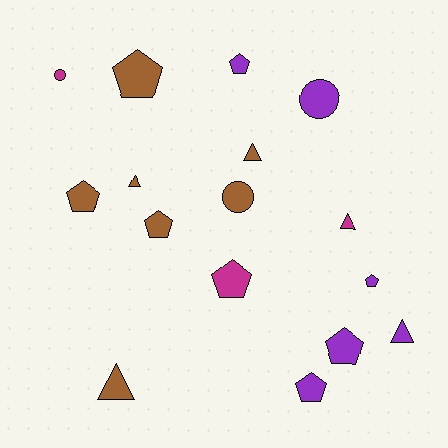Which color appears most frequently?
Brown, with 7 objects.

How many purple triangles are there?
There is 1 purple triangle.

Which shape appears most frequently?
Pentagon, with 8 objects.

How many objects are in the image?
There are 16 objects.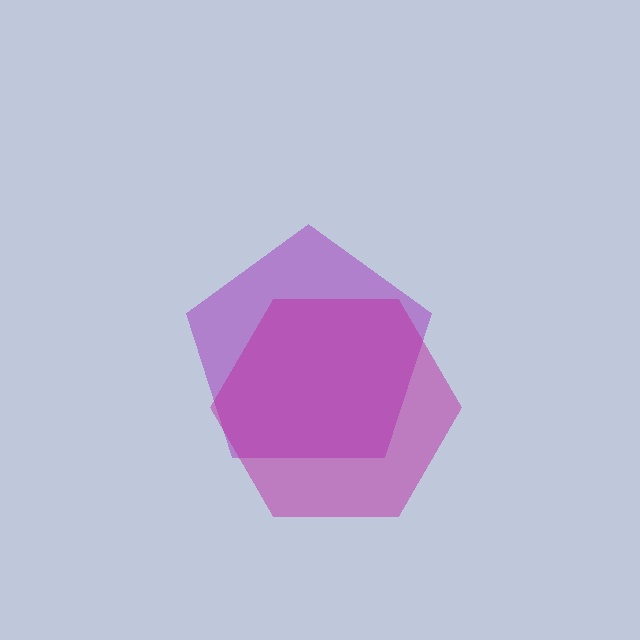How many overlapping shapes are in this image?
There are 2 overlapping shapes in the image.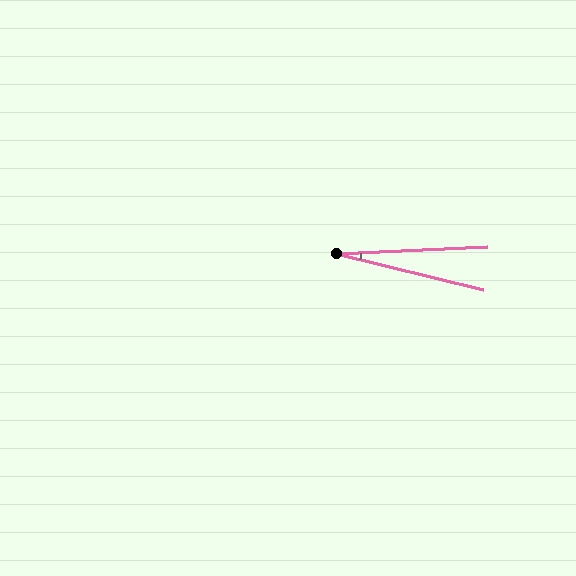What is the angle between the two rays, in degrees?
Approximately 17 degrees.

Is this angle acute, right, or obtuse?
It is acute.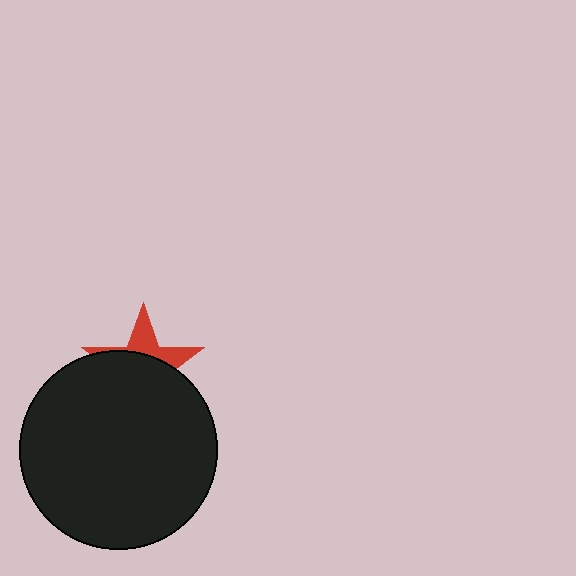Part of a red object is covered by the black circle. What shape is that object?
It is a star.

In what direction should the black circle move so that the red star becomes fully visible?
The black circle should move down. That is the shortest direction to clear the overlap and leave the red star fully visible.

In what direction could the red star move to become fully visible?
The red star could move up. That would shift it out from behind the black circle entirely.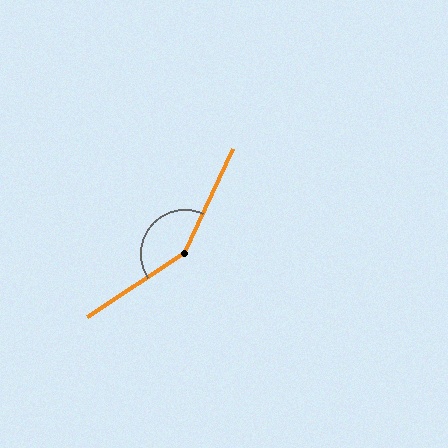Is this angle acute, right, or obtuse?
It is obtuse.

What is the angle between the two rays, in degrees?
Approximately 148 degrees.